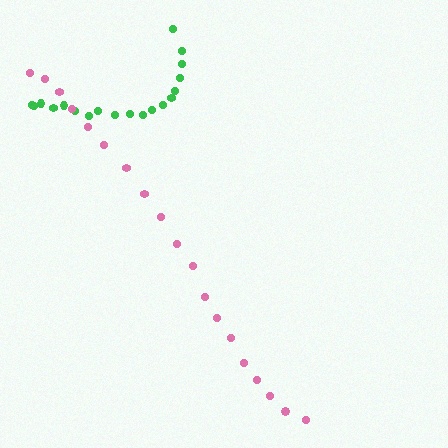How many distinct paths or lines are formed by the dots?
There are 2 distinct paths.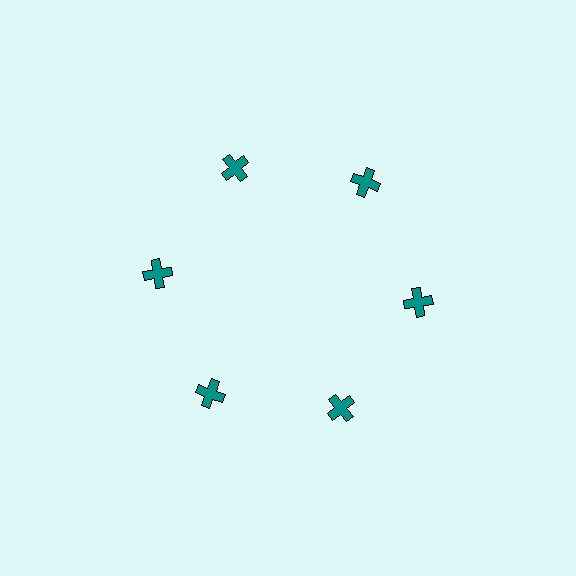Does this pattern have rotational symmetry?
Yes, this pattern has 6-fold rotational symmetry. It looks the same after rotating 60 degrees around the center.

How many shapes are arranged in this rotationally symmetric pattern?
There are 6 shapes, arranged in 6 groups of 1.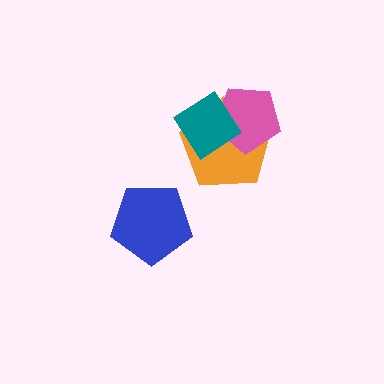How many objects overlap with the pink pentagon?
2 objects overlap with the pink pentagon.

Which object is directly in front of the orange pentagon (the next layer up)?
The pink pentagon is directly in front of the orange pentagon.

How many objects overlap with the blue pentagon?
0 objects overlap with the blue pentagon.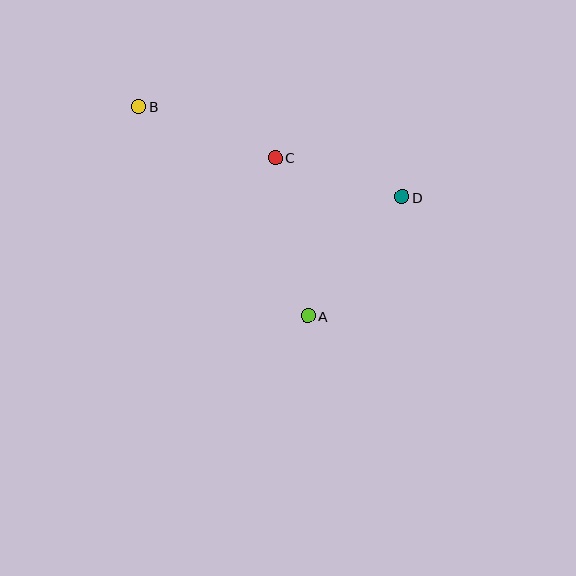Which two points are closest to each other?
Points C and D are closest to each other.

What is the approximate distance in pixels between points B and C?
The distance between B and C is approximately 146 pixels.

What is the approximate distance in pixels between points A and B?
The distance between A and B is approximately 270 pixels.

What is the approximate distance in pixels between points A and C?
The distance between A and C is approximately 162 pixels.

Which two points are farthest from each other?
Points B and D are farthest from each other.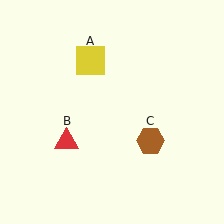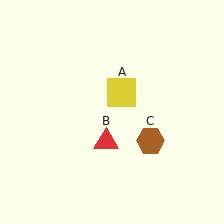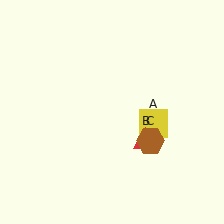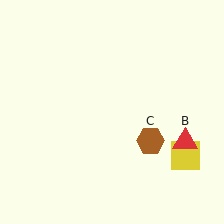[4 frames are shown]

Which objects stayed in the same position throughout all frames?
Brown hexagon (object C) remained stationary.